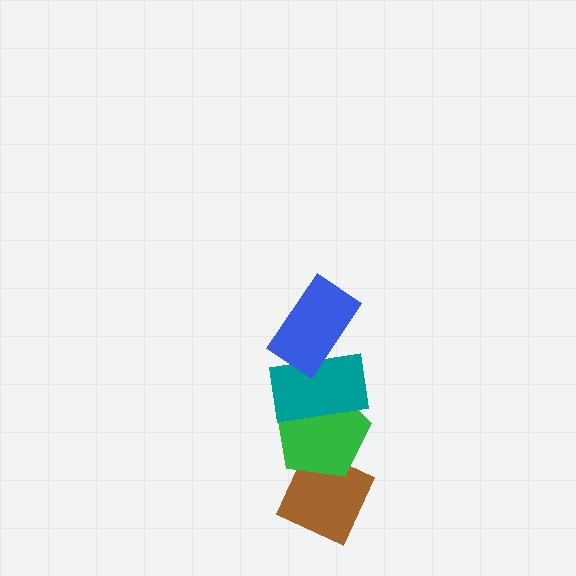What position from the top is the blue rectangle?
The blue rectangle is 1st from the top.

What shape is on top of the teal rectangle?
The blue rectangle is on top of the teal rectangle.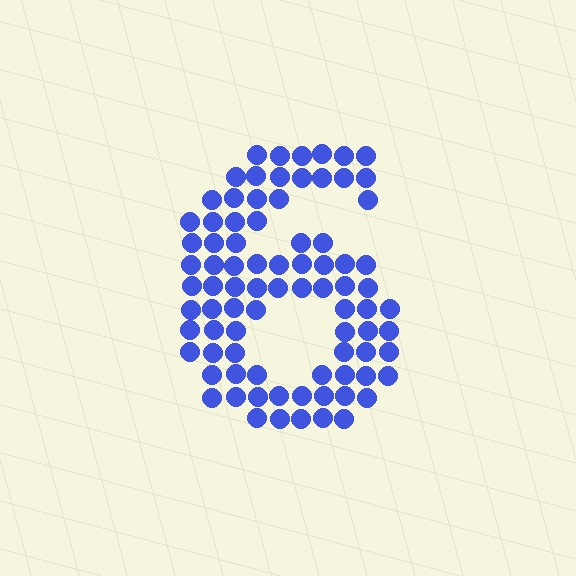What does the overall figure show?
The overall figure shows the digit 6.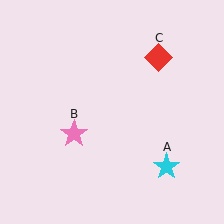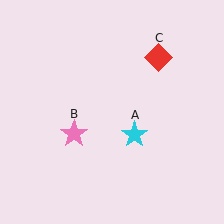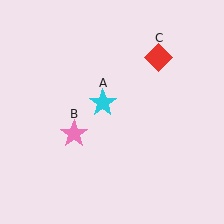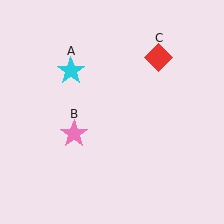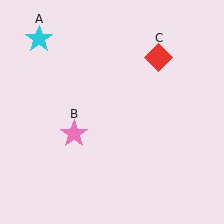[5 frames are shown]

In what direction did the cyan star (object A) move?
The cyan star (object A) moved up and to the left.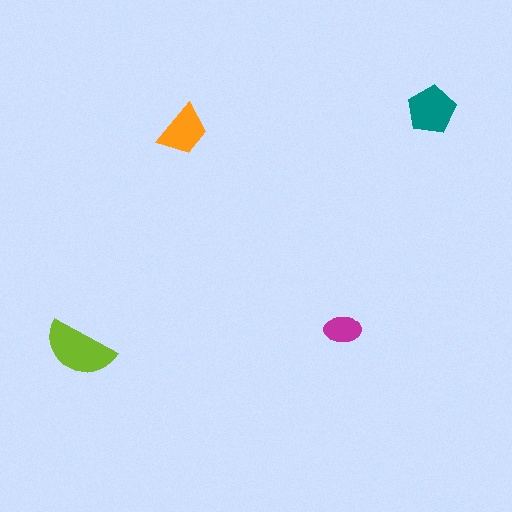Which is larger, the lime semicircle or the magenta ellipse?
The lime semicircle.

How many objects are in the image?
There are 4 objects in the image.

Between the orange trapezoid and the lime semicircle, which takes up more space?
The lime semicircle.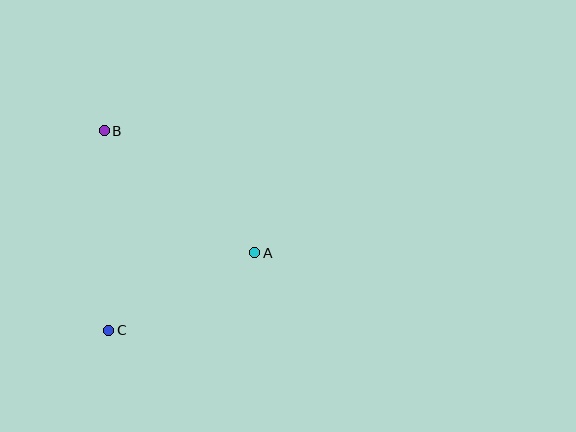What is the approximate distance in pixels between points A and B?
The distance between A and B is approximately 194 pixels.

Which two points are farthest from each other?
Points B and C are farthest from each other.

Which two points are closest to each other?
Points A and C are closest to each other.